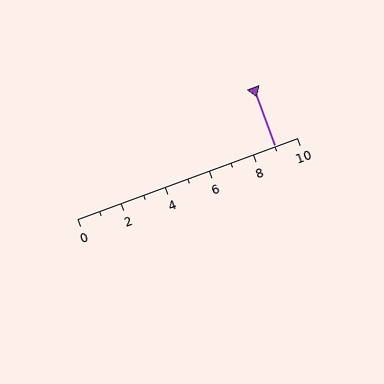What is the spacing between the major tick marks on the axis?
The major ticks are spaced 2 apart.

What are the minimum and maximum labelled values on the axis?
The axis runs from 0 to 10.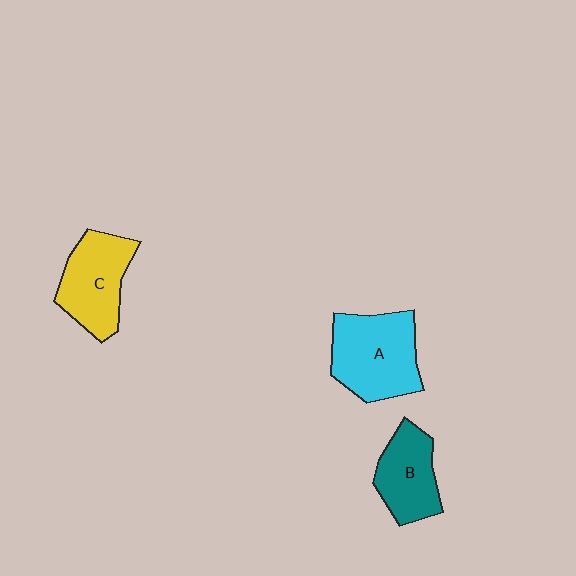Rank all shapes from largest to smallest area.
From largest to smallest: A (cyan), C (yellow), B (teal).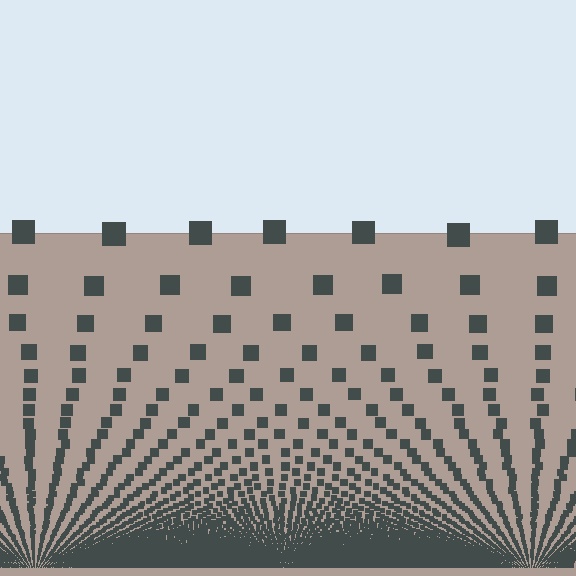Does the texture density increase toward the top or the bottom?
Density increases toward the bottom.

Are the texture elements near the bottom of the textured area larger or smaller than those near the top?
Smaller. The gradient is inverted — elements near the bottom are smaller and denser.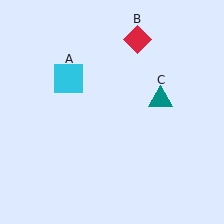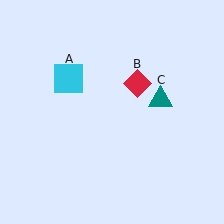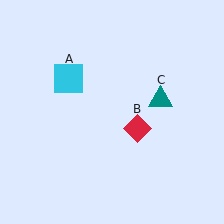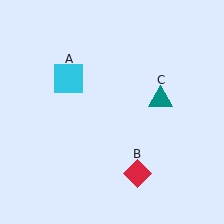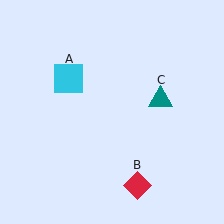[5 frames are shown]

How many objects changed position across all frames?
1 object changed position: red diamond (object B).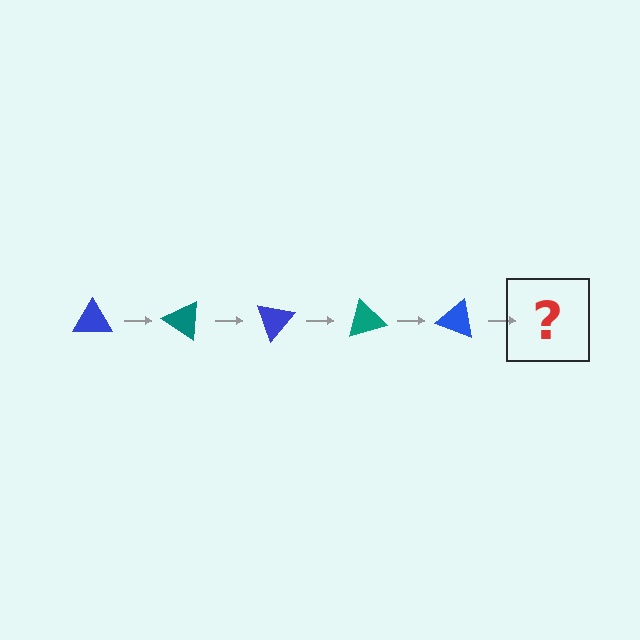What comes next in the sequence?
The next element should be a teal triangle, rotated 175 degrees from the start.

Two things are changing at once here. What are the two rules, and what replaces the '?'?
The two rules are that it rotates 35 degrees each step and the color cycles through blue and teal. The '?' should be a teal triangle, rotated 175 degrees from the start.